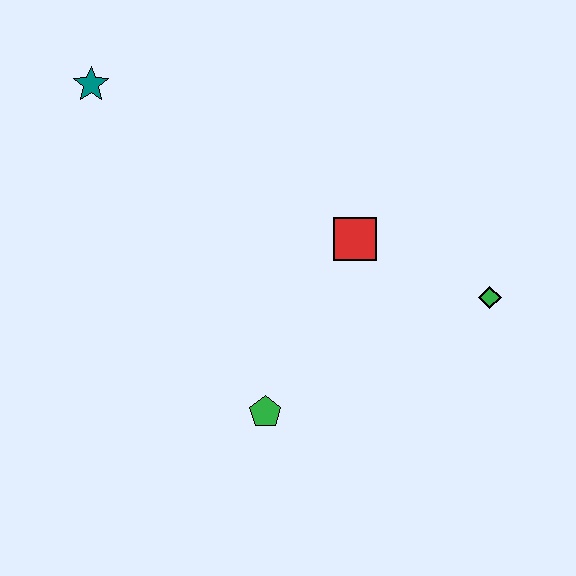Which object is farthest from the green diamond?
The teal star is farthest from the green diamond.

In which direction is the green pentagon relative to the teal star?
The green pentagon is below the teal star.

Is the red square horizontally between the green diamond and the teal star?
Yes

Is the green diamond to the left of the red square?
No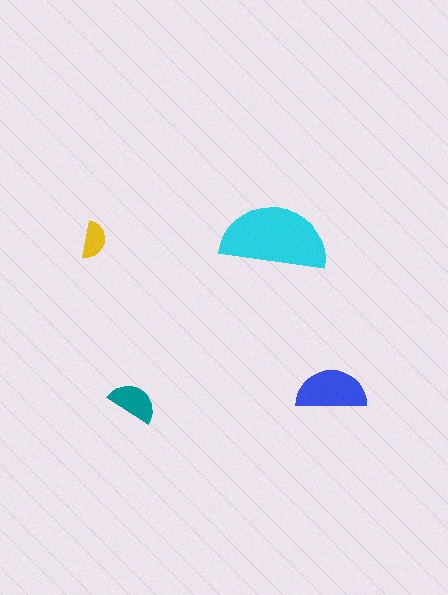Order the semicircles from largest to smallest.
the cyan one, the blue one, the teal one, the yellow one.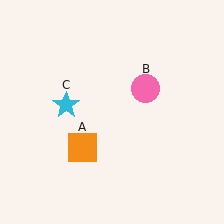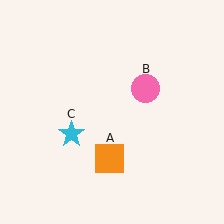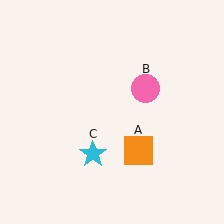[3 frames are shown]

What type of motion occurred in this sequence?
The orange square (object A), cyan star (object C) rotated counterclockwise around the center of the scene.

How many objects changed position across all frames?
2 objects changed position: orange square (object A), cyan star (object C).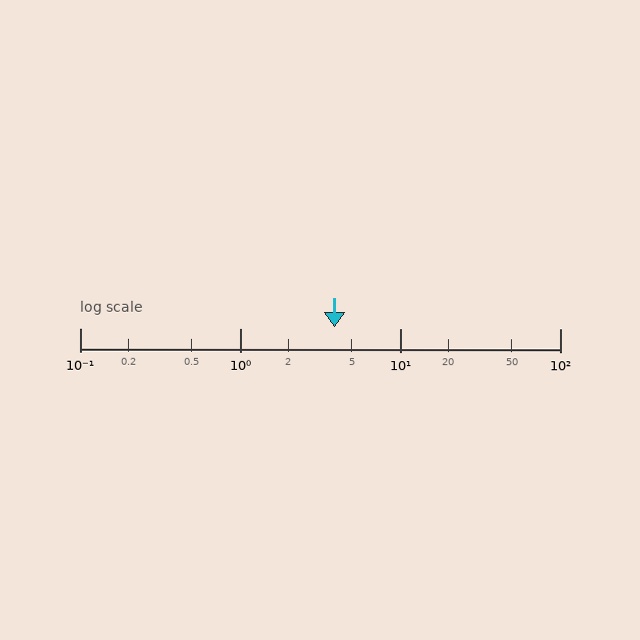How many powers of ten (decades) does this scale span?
The scale spans 3 decades, from 0.1 to 100.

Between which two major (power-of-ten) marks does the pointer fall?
The pointer is between 1 and 10.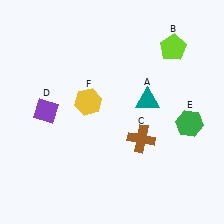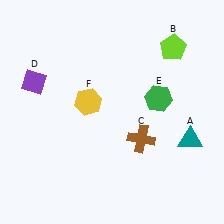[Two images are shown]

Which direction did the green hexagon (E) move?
The green hexagon (E) moved left.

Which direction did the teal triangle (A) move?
The teal triangle (A) moved right.